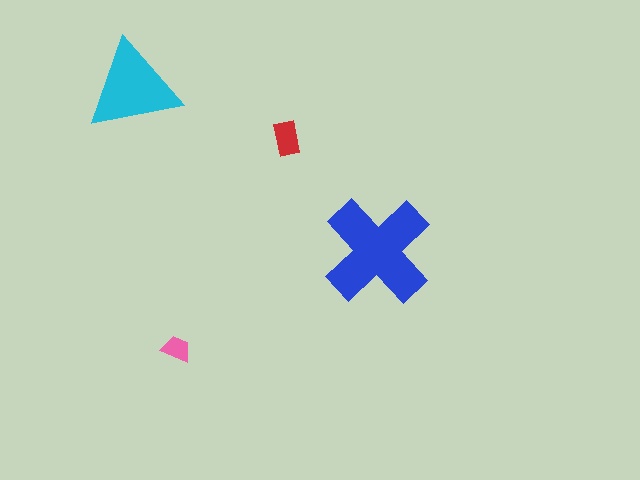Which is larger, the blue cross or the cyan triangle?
The blue cross.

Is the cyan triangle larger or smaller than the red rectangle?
Larger.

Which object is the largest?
The blue cross.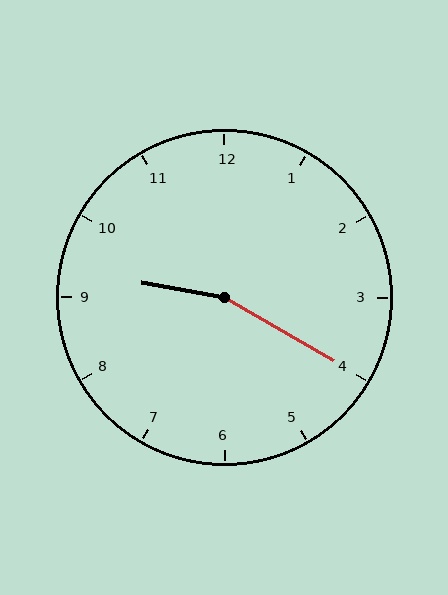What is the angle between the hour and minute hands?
Approximately 160 degrees.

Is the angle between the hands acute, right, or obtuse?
It is obtuse.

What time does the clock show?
9:20.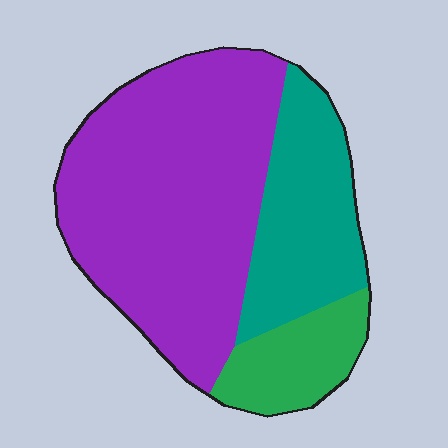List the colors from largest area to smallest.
From largest to smallest: purple, teal, green.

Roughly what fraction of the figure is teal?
Teal covers about 25% of the figure.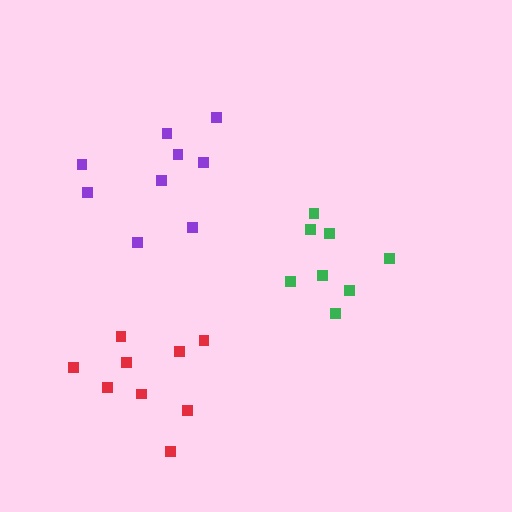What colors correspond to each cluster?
The clusters are colored: green, purple, red.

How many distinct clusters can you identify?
There are 3 distinct clusters.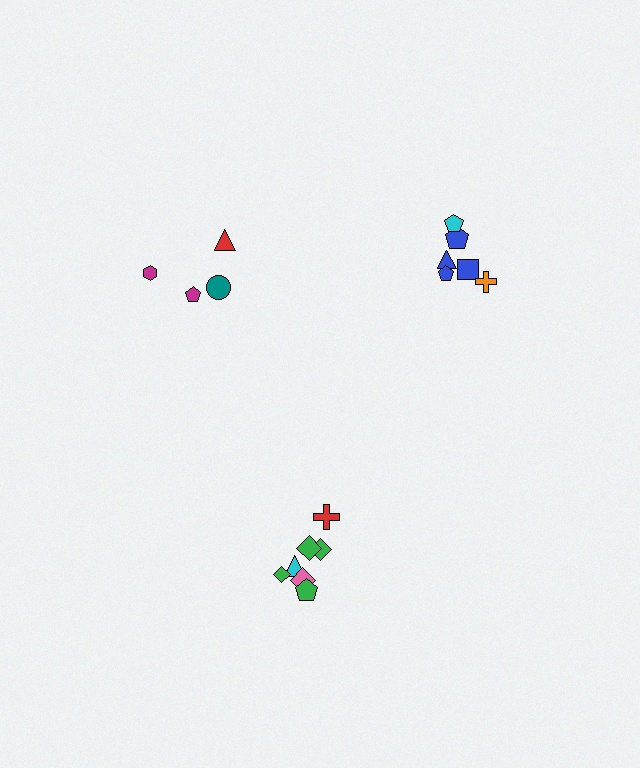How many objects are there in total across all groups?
There are 17 objects.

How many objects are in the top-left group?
There are 4 objects.